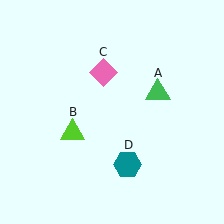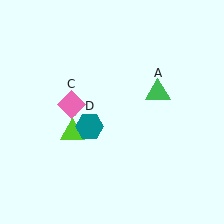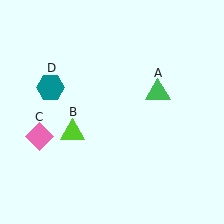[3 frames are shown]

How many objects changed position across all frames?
2 objects changed position: pink diamond (object C), teal hexagon (object D).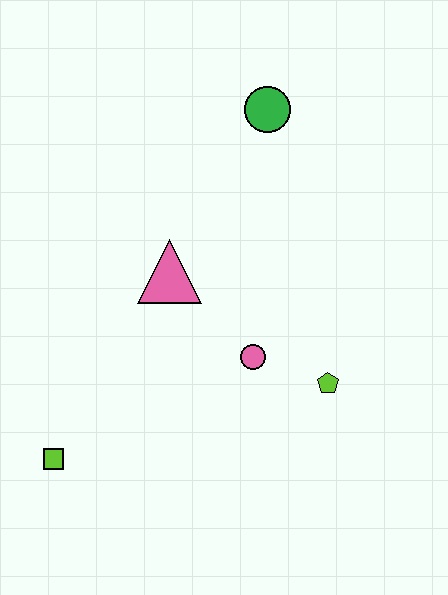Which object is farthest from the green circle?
The lime square is farthest from the green circle.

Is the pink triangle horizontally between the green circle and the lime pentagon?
No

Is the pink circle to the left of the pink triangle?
No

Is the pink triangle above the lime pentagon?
Yes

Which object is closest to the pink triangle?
The pink circle is closest to the pink triangle.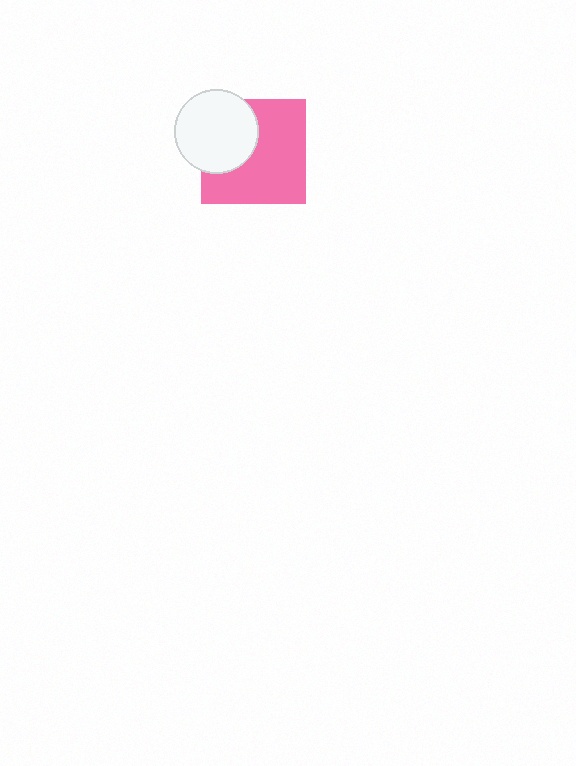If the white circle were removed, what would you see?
You would see the complete pink square.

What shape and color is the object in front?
The object in front is a white circle.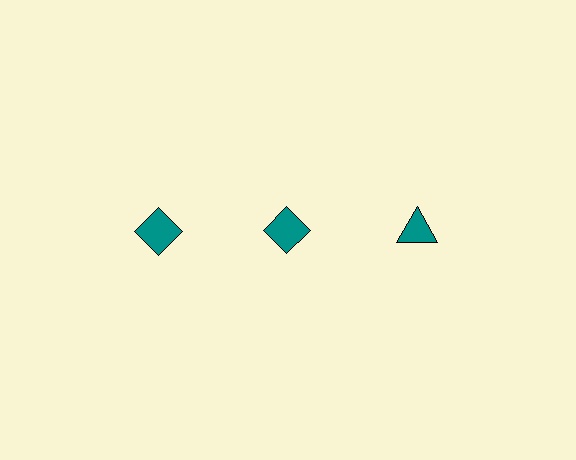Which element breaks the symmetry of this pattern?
The teal triangle in the top row, center column breaks the symmetry. All other shapes are teal diamonds.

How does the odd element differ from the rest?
It has a different shape: triangle instead of diamond.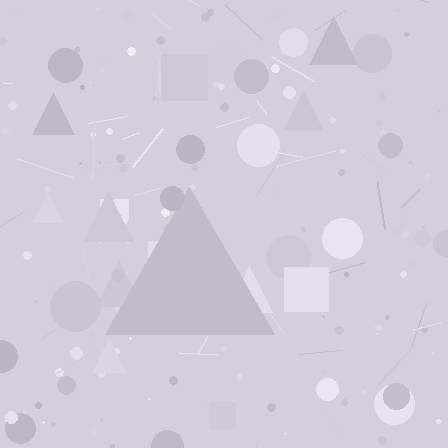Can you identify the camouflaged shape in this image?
The camouflaged shape is a triangle.